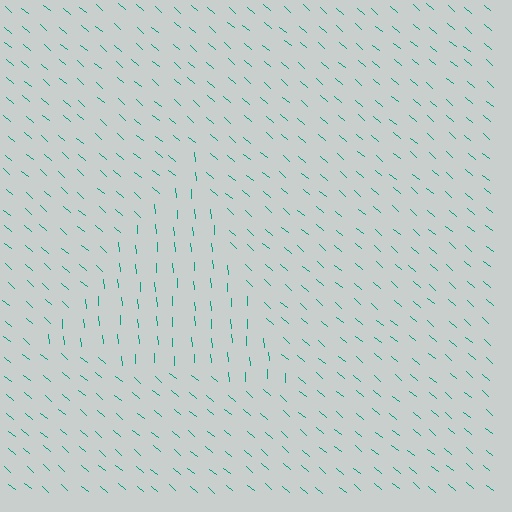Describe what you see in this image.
The image is filled with small teal line segments. A triangle region in the image has lines oriented differently from the surrounding lines, creating a visible texture boundary.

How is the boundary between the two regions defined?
The boundary is defined purely by a change in line orientation (approximately 45 degrees difference). All lines are the same color and thickness.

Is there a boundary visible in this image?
Yes, there is a texture boundary formed by a change in line orientation.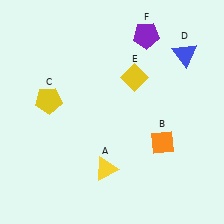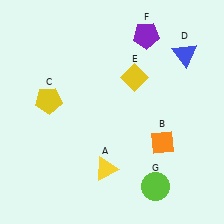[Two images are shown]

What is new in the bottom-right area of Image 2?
A lime circle (G) was added in the bottom-right area of Image 2.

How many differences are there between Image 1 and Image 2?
There is 1 difference between the two images.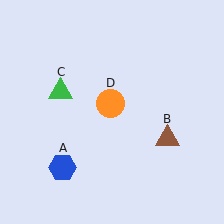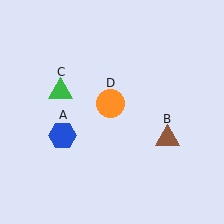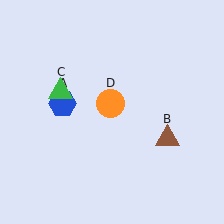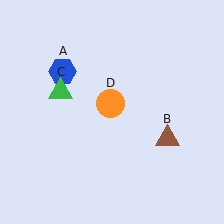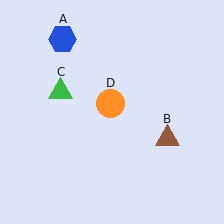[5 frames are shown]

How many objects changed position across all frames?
1 object changed position: blue hexagon (object A).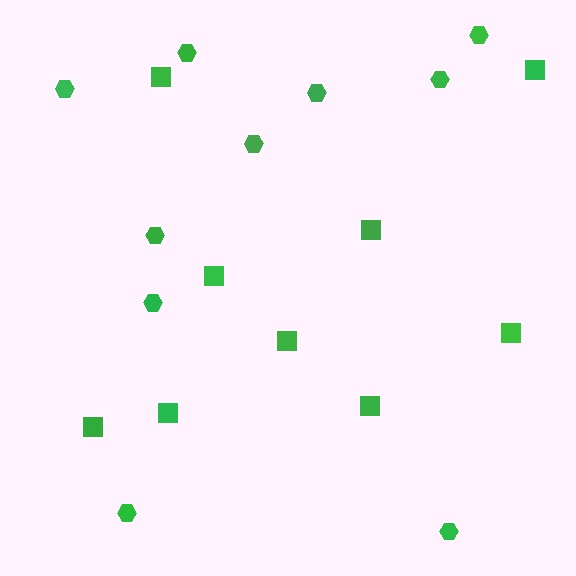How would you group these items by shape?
There are 2 groups: one group of squares (9) and one group of hexagons (10).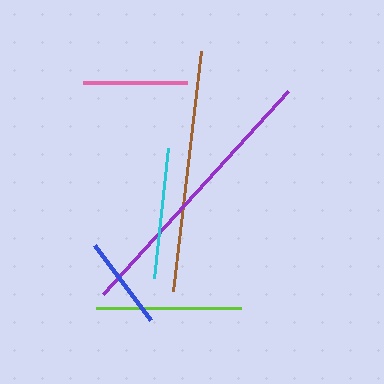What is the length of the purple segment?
The purple segment is approximately 275 pixels long.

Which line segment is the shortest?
The blue line is the shortest at approximately 93 pixels.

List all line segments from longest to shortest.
From longest to shortest: purple, brown, lime, cyan, pink, blue.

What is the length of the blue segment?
The blue segment is approximately 93 pixels long.